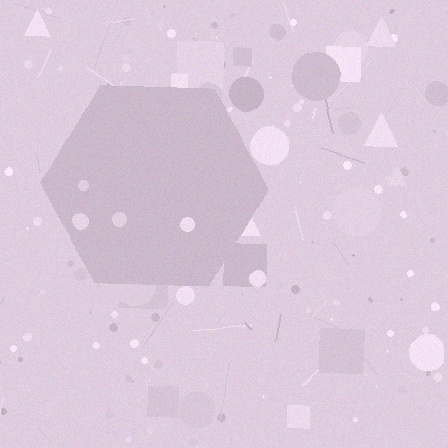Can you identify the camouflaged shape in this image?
The camouflaged shape is a hexagon.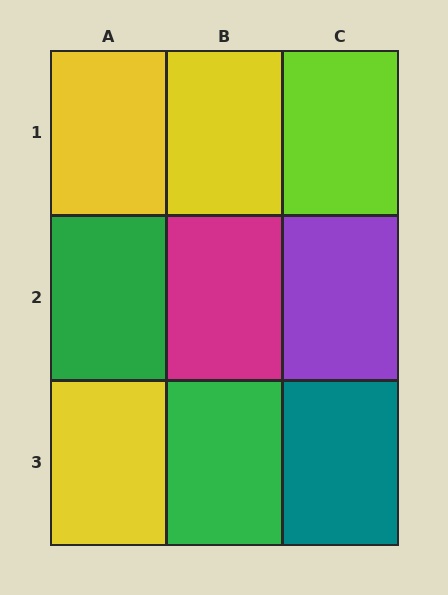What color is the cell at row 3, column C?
Teal.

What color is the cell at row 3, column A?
Yellow.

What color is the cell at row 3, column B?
Green.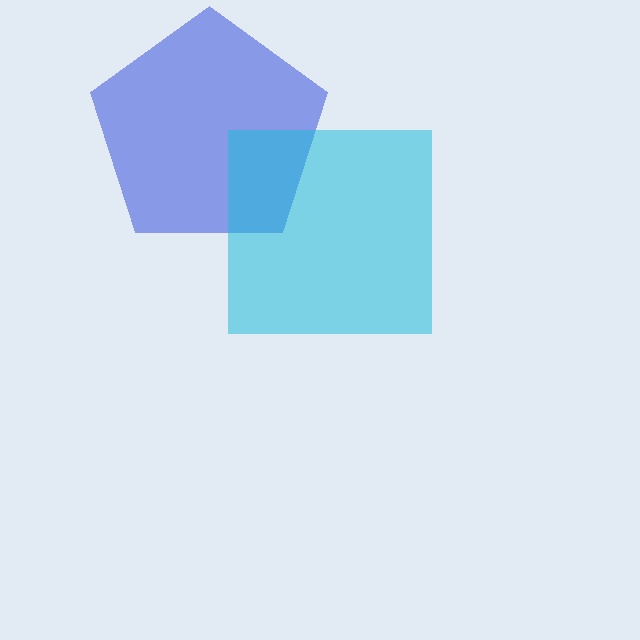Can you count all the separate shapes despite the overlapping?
Yes, there are 2 separate shapes.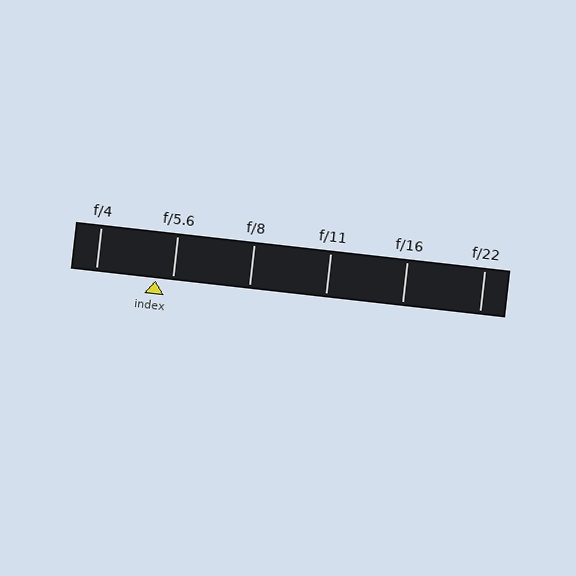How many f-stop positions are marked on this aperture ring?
There are 6 f-stop positions marked.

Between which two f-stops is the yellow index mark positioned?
The index mark is between f/4 and f/5.6.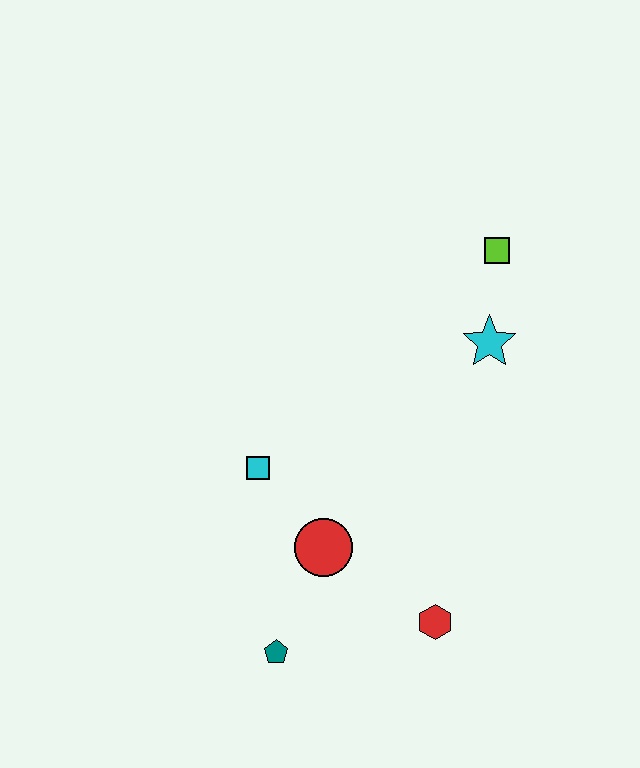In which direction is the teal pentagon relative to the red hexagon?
The teal pentagon is to the left of the red hexagon.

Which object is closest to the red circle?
The cyan square is closest to the red circle.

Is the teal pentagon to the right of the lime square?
No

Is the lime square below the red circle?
No